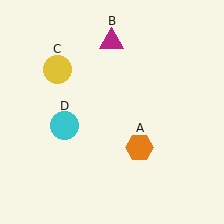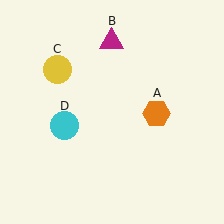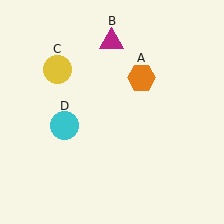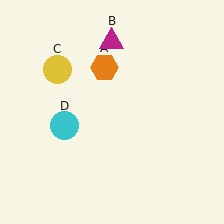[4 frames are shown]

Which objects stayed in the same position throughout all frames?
Magenta triangle (object B) and yellow circle (object C) and cyan circle (object D) remained stationary.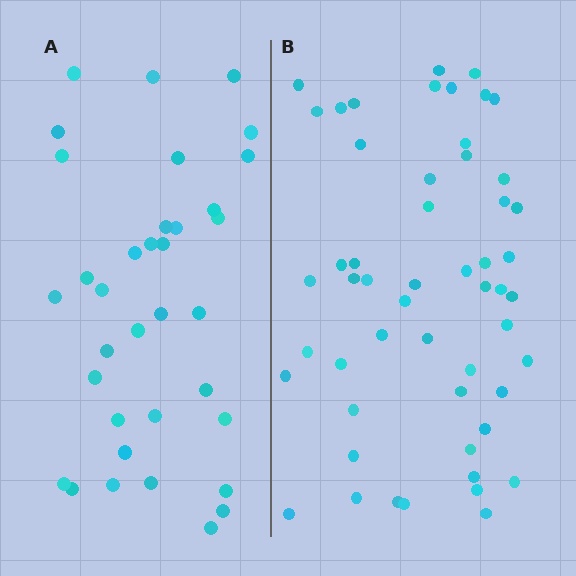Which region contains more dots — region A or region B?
Region B (the right region) has more dots.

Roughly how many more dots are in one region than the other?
Region B has approximately 20 more dots than region A.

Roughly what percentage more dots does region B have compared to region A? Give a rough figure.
About 50% more.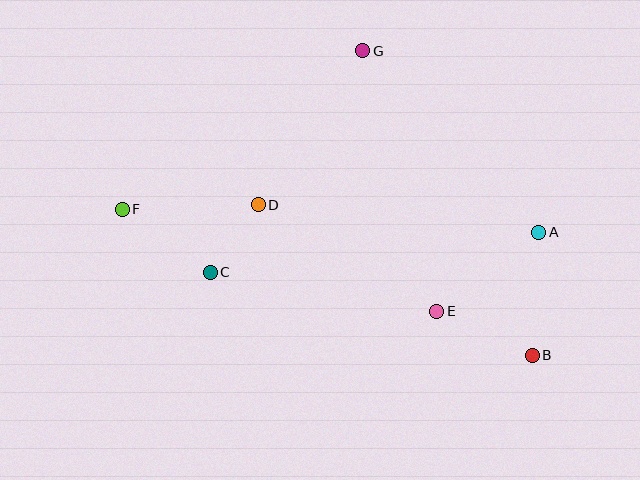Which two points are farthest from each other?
Points B and F are farthest from each other.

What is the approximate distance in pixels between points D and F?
The distance between D and F is approximately 136 pixels.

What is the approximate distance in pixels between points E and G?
The distance between E and G is approximately 271 pixels.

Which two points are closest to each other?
Points C and D are closest to each other.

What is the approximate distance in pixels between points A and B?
The distance between A and B is approximately 123 pixels.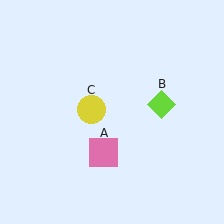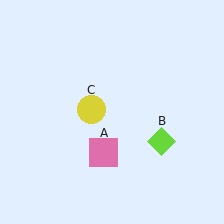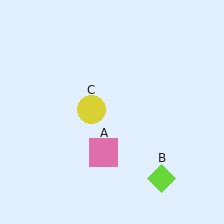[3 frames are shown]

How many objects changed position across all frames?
1 object changed position: lime diamond (object B).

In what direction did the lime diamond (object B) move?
The lime diamond (object B) moved down.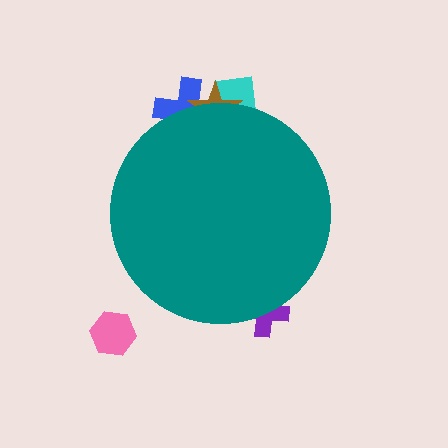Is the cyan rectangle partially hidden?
Yes, the cyan rectangle is partially hidden behind the teal circle.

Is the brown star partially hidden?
Yes, the brown star is partially hidden behind the teal circle.